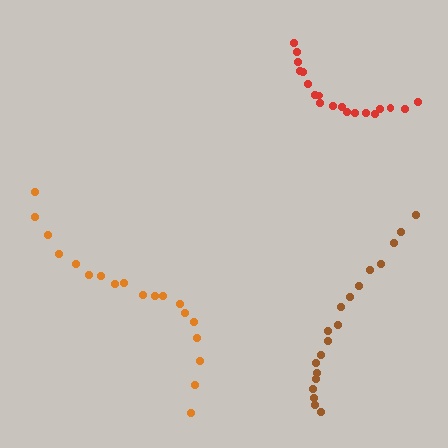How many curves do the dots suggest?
There are 3 distinct paths.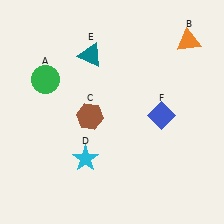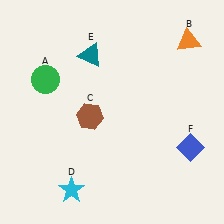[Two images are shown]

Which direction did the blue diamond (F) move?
The blue diamond (F) moved down.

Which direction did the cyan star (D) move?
The cyan star (D) moved down.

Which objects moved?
The objects that moved are: the cyan star (D), the blue diamond (F).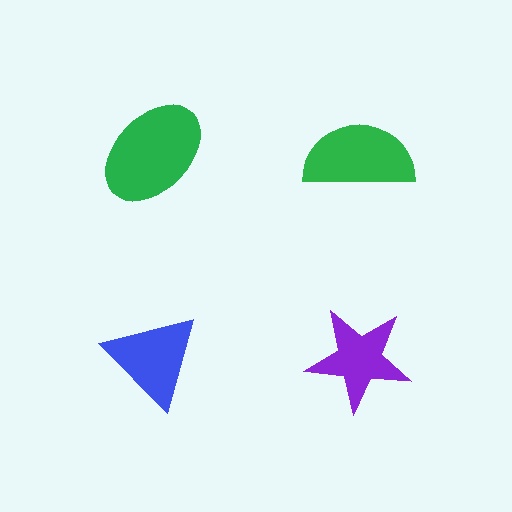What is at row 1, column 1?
A green ellipse.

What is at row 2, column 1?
A blue triangle.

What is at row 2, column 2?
A purple star.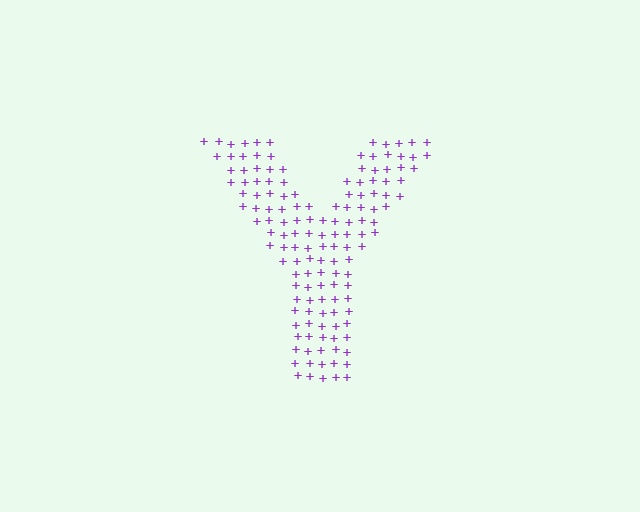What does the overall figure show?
The overall figure shows the letter Y.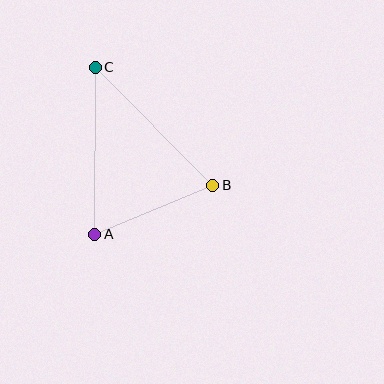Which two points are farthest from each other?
Points A and C are farthest from each other.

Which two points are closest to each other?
Points A and B are closest to each other.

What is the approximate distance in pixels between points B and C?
The distance between B and C is approximately 166 pixels.